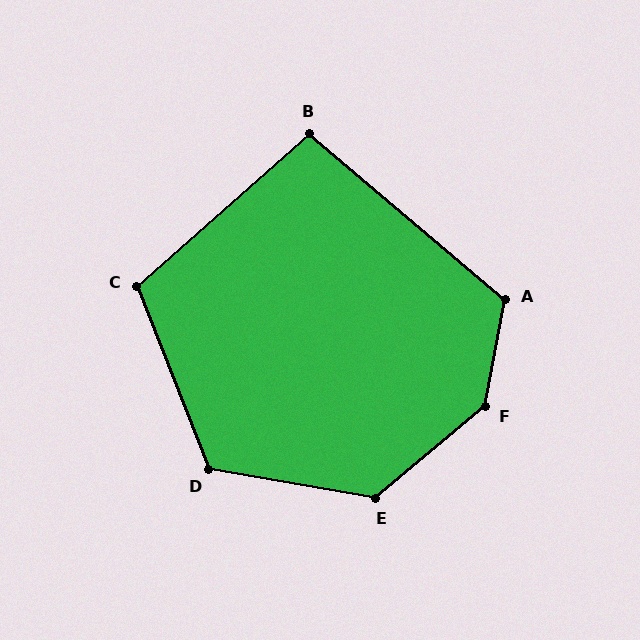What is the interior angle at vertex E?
Approximately 130 degrees (obtuse).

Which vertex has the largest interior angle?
F, at approximately 141 degrees.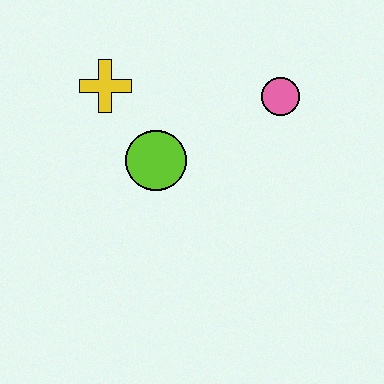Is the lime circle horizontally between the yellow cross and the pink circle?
Yes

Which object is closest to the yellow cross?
The lime circle is closest to the yellow cross.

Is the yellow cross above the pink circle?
Yes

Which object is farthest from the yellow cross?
The pink circle is farthest from the yellow cross.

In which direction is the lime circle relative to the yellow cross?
The lime circle is below the yellow cross.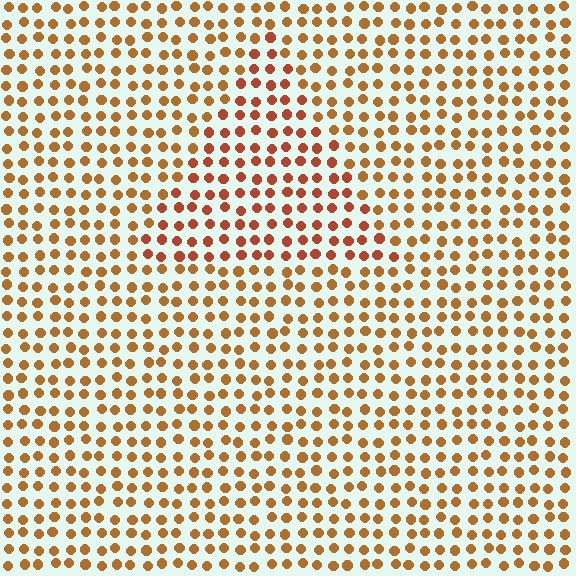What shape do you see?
I see a triangle.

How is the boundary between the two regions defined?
The boundary is defined purely by a slight shift in hue (about 22 degrees). Spacing, size, and orientation are identical on both sides.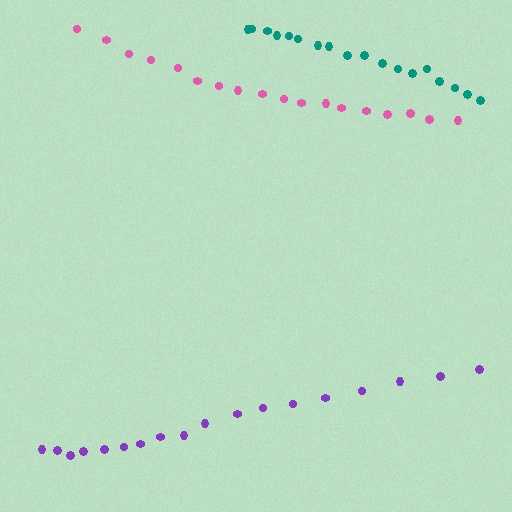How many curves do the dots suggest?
There are 3 distinct paths.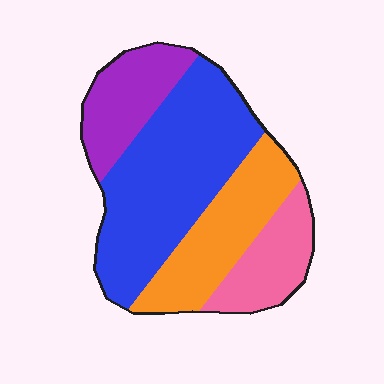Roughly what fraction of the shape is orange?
Orange takes up about one quarter (1/4) of the shape.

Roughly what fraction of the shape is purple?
Purple covers about 15% of the shape.